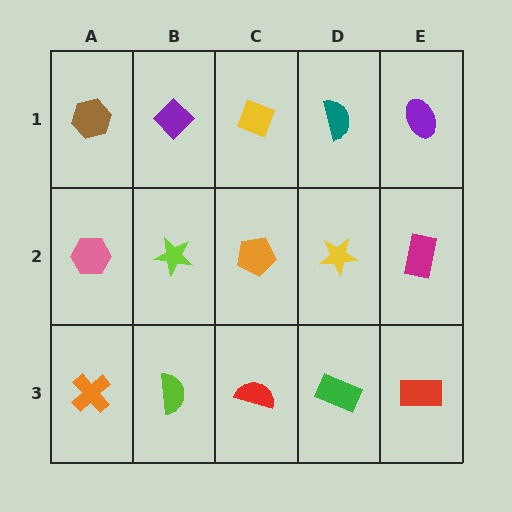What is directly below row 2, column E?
A red rectangle.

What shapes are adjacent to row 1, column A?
A pink hexagon (row 2, column A), a purple diamond (row 1, column B).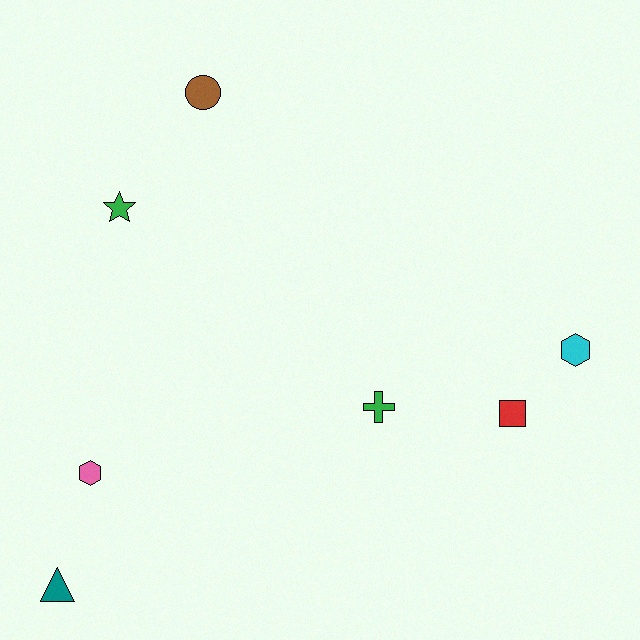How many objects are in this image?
There are 7 objects.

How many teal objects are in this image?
There is 1 teal object.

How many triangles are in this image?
There is 1 triangle.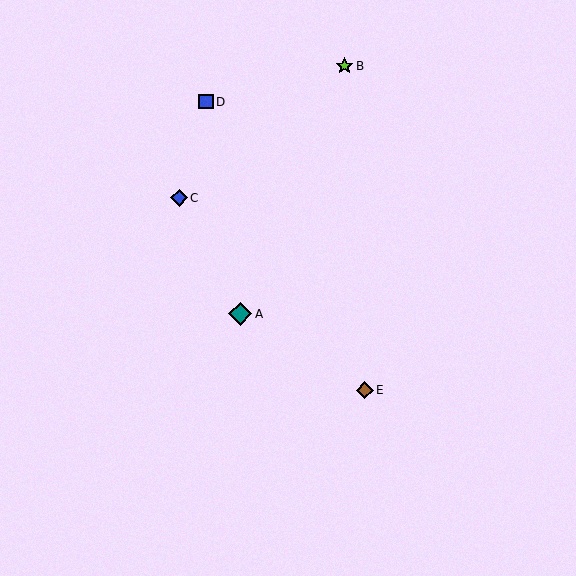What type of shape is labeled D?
Shape D is a blue square.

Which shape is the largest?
The teal diamond (labeled A) is the largest.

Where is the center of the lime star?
The center of the lime star is at (344, 66).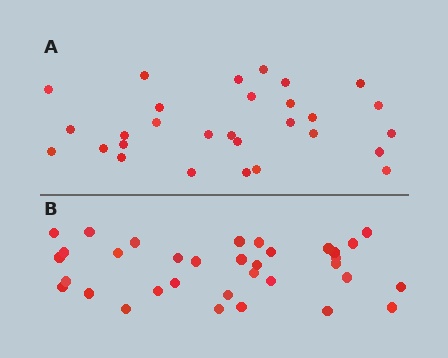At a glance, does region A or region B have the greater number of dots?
Region B (the bottom region) has more dots.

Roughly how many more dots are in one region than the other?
Region B has about 5 more dots than region A.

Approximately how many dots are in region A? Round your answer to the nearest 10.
About 30 dots. (The exact count is 29, which rounds to 30.)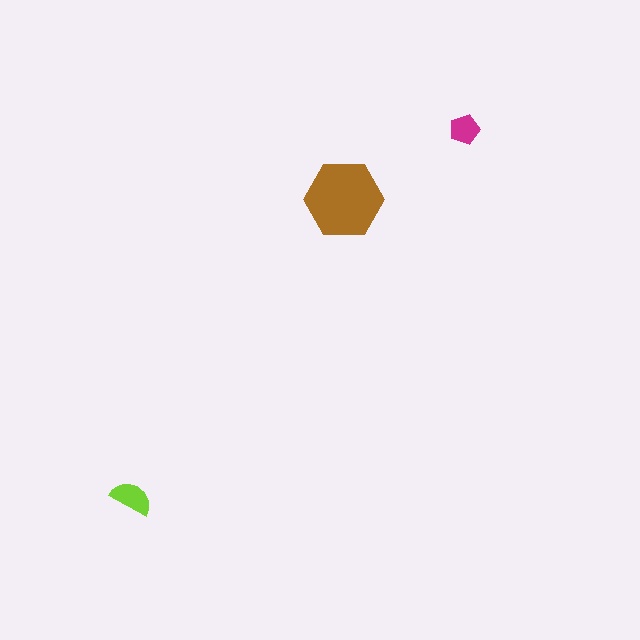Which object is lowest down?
The lime semicircle is bottommost.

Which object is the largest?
The brown hexagon.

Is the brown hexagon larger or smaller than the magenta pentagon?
Larger.